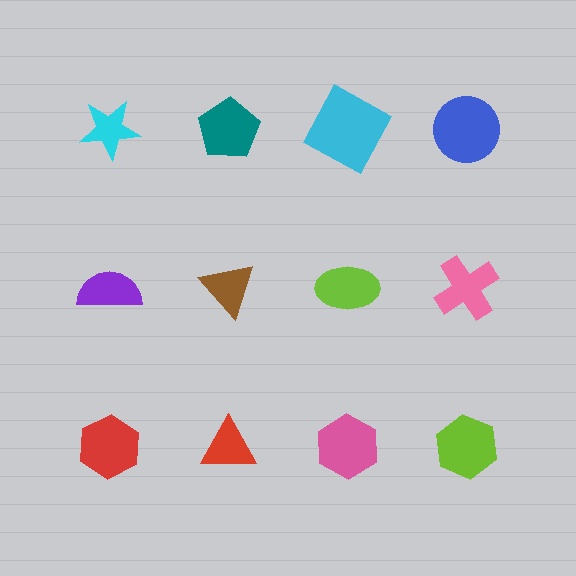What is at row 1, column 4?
A blue circle.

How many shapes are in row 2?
4 shapes.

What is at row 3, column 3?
A pink hexagon.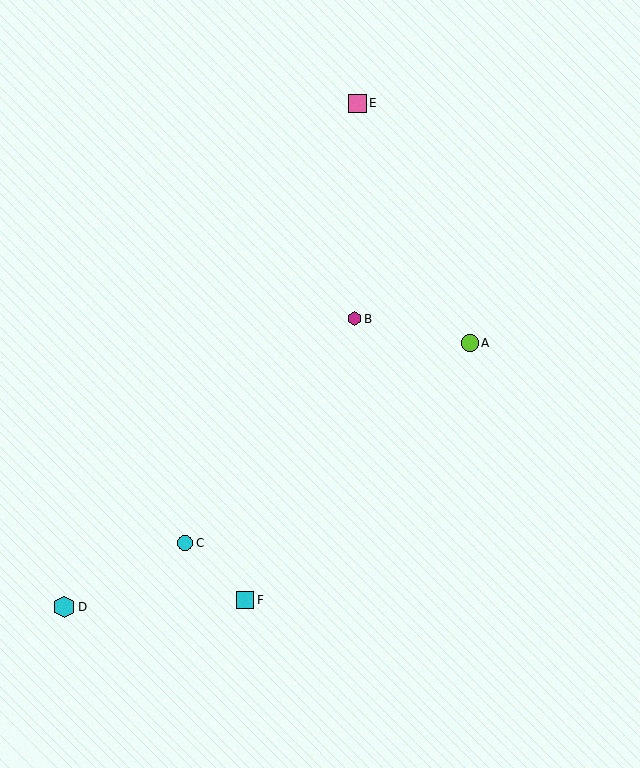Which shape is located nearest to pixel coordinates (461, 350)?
The lime circle (labeled A) at (470, 343) is nearest to that location.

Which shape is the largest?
The cyan hexagon (labeled D) is the largest.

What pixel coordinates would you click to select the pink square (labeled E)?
Click at (357, 103) to select the pink square E.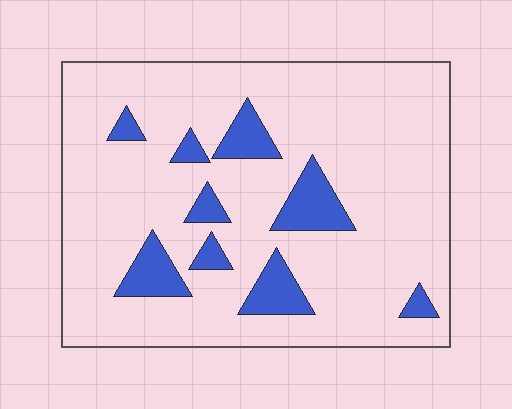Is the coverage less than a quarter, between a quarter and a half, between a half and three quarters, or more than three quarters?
Less than a quarter.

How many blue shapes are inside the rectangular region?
9.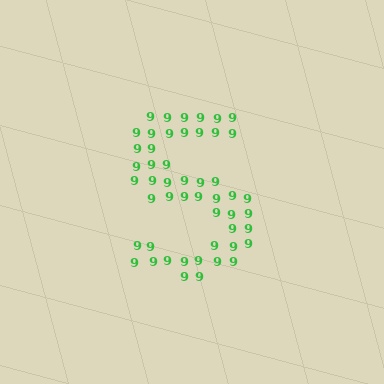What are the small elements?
The small elements are digit 9's.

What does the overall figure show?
The overall figure shows the letter S.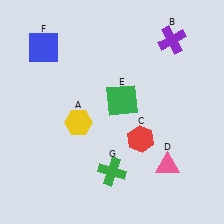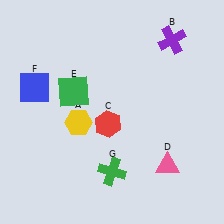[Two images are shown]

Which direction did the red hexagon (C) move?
The red hexagon (C) moved left.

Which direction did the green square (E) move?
The green square (E) moved left.